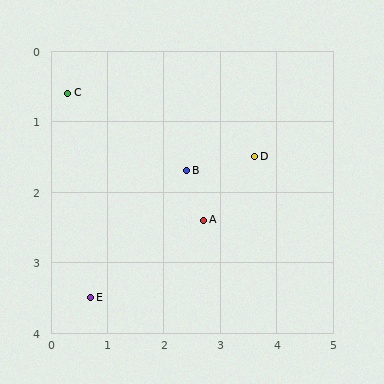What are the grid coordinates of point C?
Point C is at approximately (0.3, 0.6).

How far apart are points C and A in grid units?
Points C and A are about 3.0 grid units apart.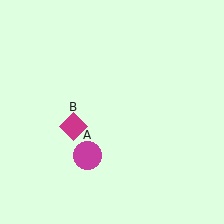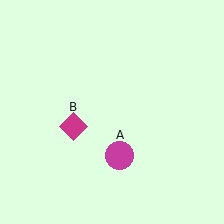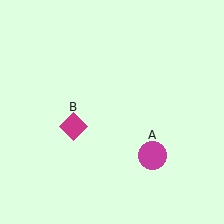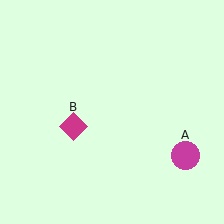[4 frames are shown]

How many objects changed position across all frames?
1 object changed position: magenta circle (object A).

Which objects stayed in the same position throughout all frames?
Magenta diamond (object B) remained stationary.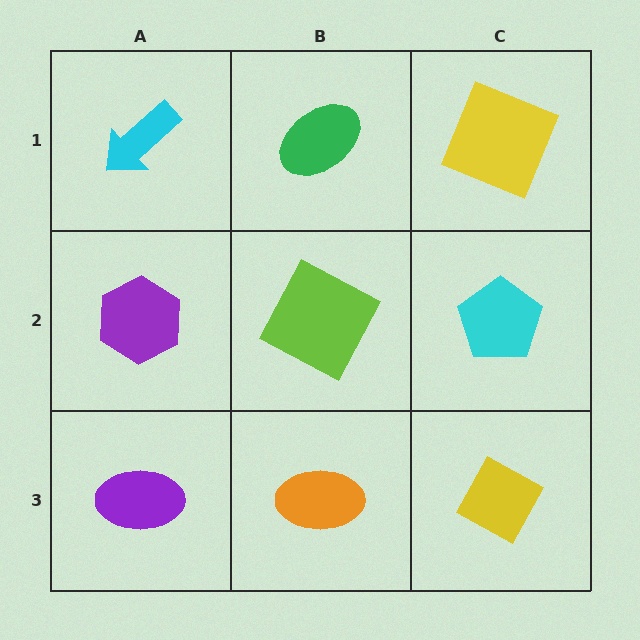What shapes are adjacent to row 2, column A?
A cyan arrow (row 1, column A), a purple ellipse (row 3, column A), a lime square (row 2, column B).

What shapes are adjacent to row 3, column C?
A cyan pentagon (row 2, column C), an orange ellipse (row 3, column B).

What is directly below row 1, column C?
A cyan pentagon.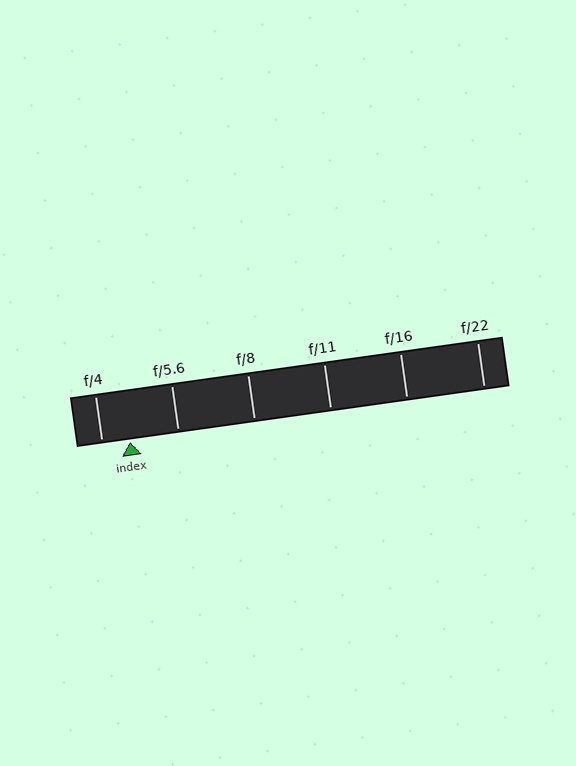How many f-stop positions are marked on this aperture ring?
There are 6 f-stop positions marked.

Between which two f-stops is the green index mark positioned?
The index mark is between f/4 and f/5.6.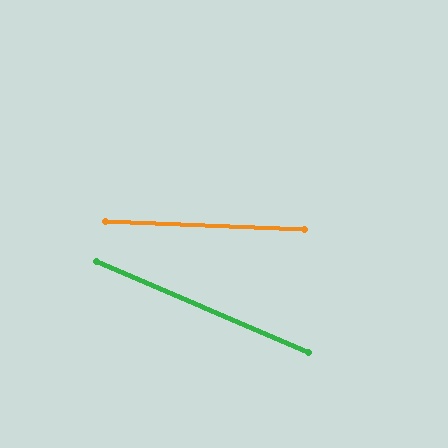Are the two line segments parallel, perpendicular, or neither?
Neither parallel nor perpendicular — they differ by about 21°.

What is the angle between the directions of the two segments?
Approximately 21 degrees.